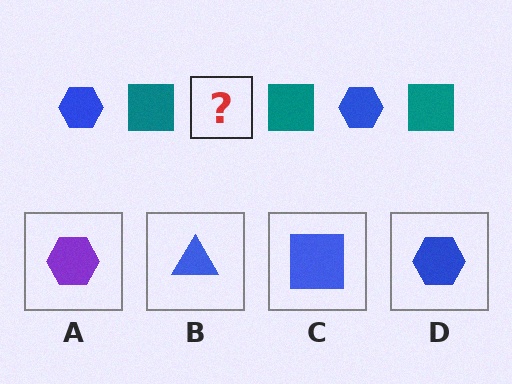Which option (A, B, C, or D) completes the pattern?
D.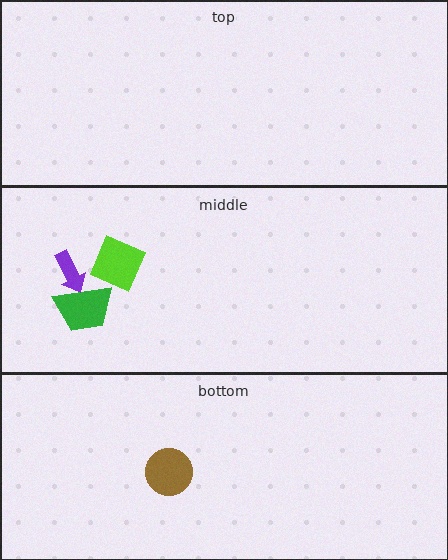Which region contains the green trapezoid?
The middle region.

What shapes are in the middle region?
The green trapezoid, the lime diamond, the purple arrow.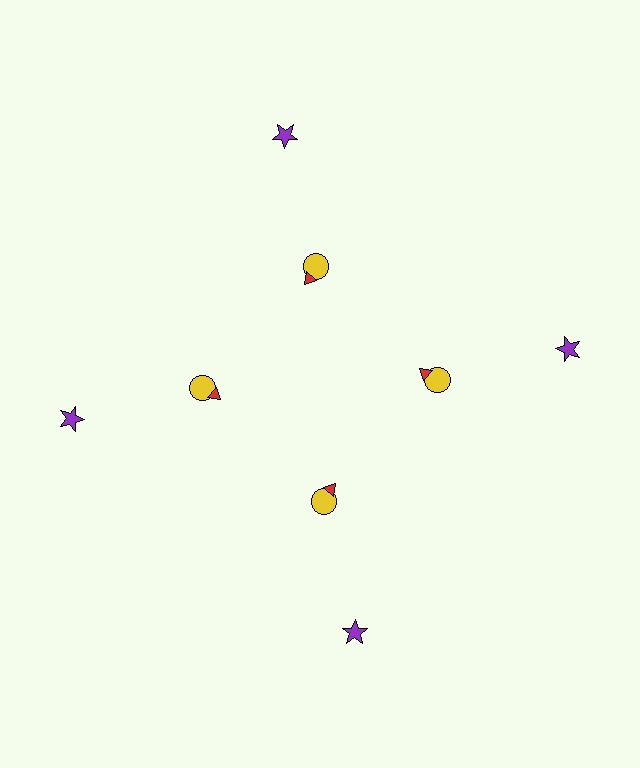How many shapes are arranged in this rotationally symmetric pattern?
There are 12 shapes, arranged in 4 groups of 3.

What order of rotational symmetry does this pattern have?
This pattern has 4-fold rotational symmetry.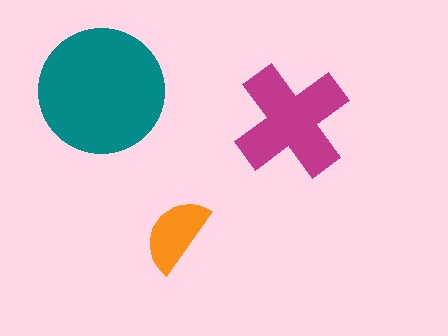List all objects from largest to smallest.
The teal circle, the magenta cross, the orange semicircle.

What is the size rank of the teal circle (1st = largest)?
1st.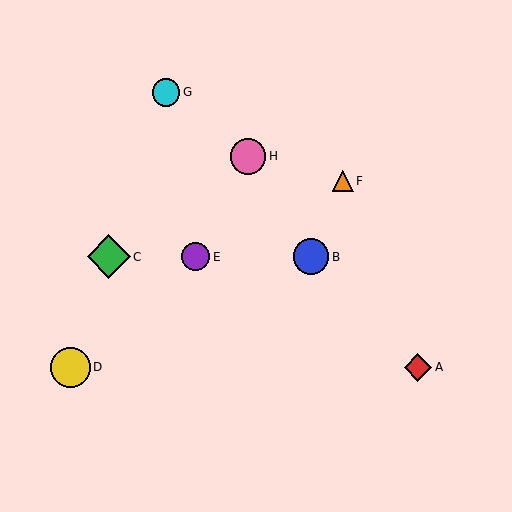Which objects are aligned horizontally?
Objects B, C, E are aligned horizontally.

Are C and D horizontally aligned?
No, C is at y≈257 and D is at y≈367.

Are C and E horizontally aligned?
Yes, both are at y≈257.